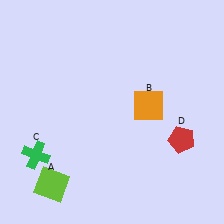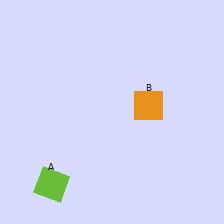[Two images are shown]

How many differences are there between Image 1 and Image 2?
There are 2 differences between the two images.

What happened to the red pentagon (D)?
The red pentagon (D) was removed in Image 2. It was in the bottom-right area of Image 1.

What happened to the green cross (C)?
The green cross (C) was removed in Image 2. It was in the bottom-left area of Image 1.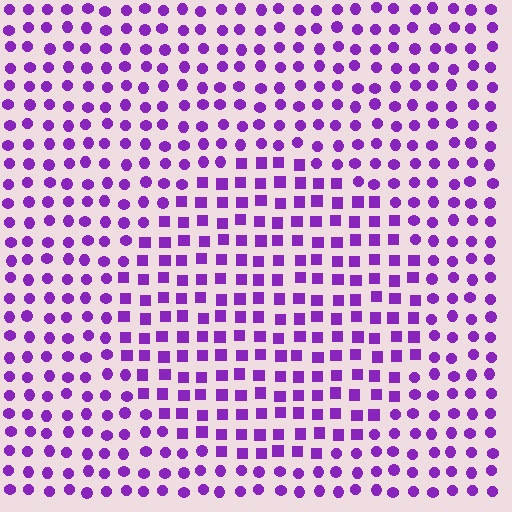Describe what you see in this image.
The image is filled with small purple elements arranged in a uniform grid. A circle-shaped region contains squares, while the surrounding area contains circles. The boundary is defined purely by the change in element shape.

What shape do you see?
I see a circle.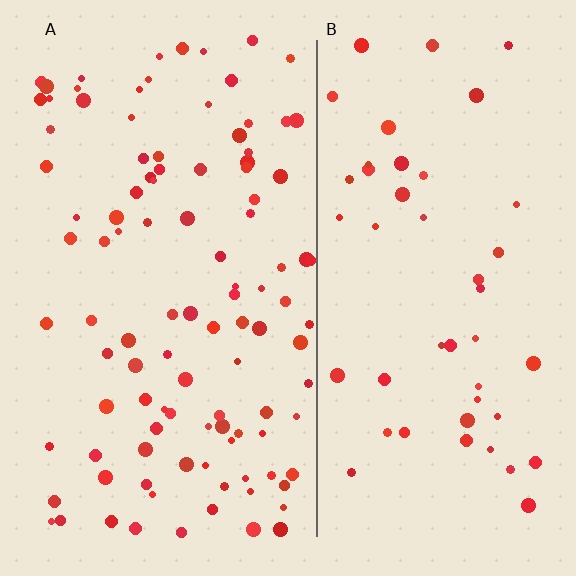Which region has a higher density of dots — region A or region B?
A (the left).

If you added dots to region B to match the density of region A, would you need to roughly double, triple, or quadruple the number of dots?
Approximately double.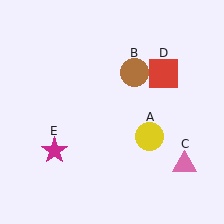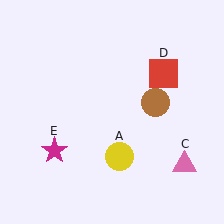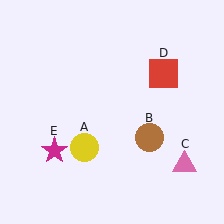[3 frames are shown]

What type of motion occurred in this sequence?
The yellow circle (object A), brown circle (object B) rotated clockwise around the center of the scene.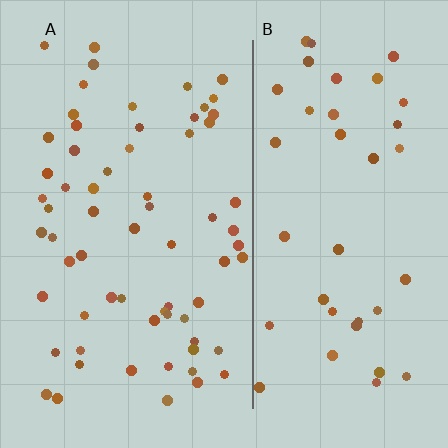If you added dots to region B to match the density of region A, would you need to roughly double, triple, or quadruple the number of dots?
Approximately double.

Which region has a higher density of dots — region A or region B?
A (the left).